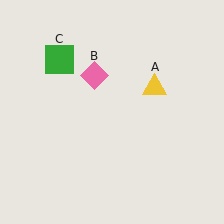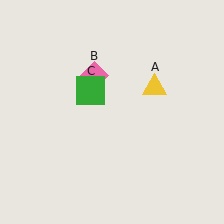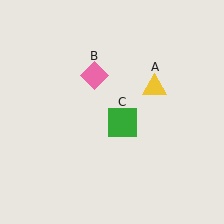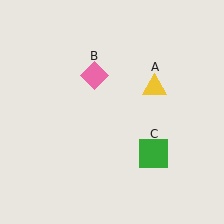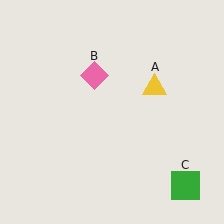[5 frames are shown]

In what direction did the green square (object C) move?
The green square (object C) moved down and to the right.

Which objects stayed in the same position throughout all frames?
Yellow triangle (object A) and pink diamond (object B) remained stationary.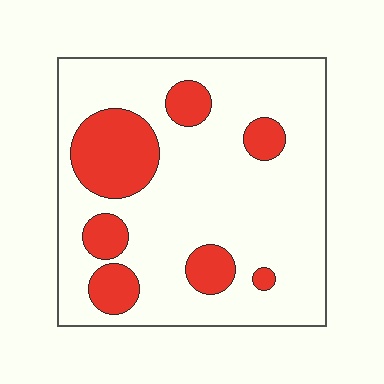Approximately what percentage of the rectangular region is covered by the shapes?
Approximately 20%.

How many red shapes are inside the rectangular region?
7.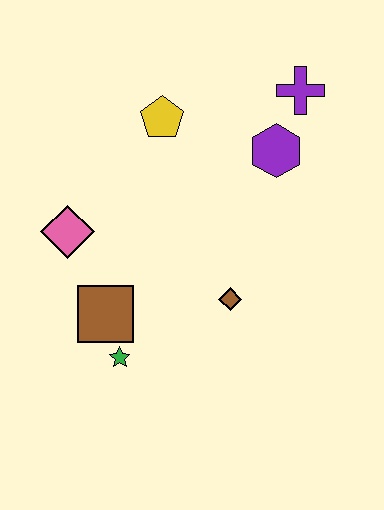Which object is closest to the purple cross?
The purple hexagon is closest to the purple cross.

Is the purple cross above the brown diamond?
Yes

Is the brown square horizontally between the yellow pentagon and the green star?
No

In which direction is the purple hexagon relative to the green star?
The purple hexagon is above the green star.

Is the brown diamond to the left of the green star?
No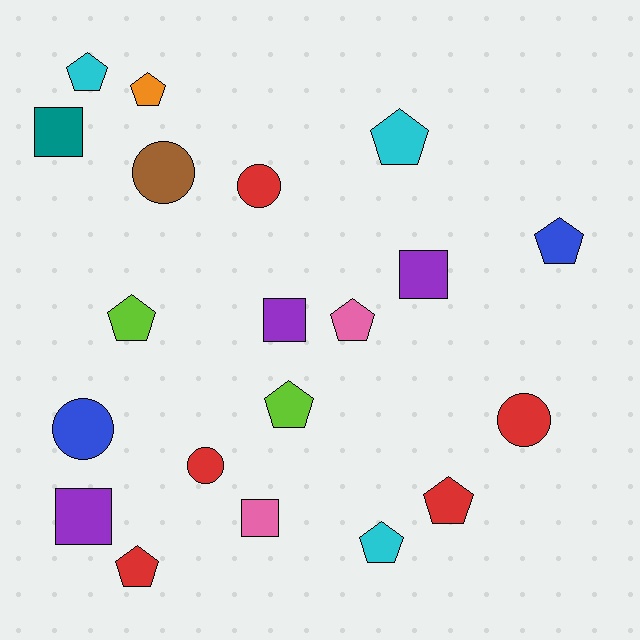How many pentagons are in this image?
There are 10 pentagons.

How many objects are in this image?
There are 20 objects.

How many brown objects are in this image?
There is 1 brown object.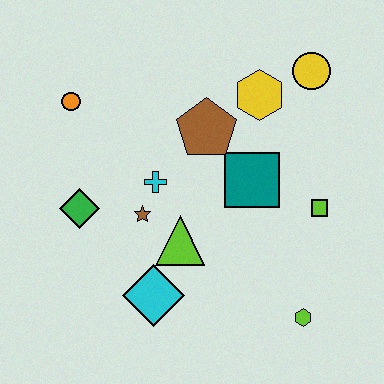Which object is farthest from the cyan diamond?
The yellow circle is farthest from the cyan diamond.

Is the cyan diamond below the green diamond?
Yes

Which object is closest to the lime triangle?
The brown star is closest to the lime triangle.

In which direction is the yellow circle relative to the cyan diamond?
The yellow circle is above the cyan diamond.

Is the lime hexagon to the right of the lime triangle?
Yes